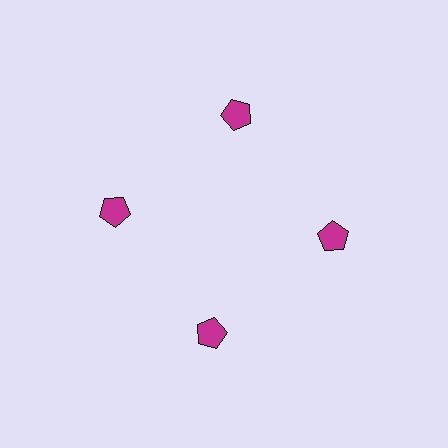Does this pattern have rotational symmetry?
Yes, this pattern has 4-fold rotational symmetry. It looks the same after rotating 90 degrees around the center.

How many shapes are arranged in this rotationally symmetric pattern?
There are 4 shapes, arranged in 4 groups of 1.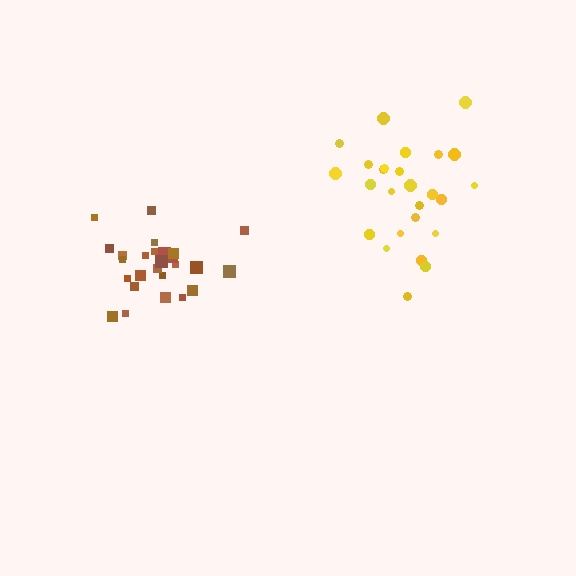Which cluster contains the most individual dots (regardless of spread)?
Brown (26).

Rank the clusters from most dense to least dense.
brown, yellow.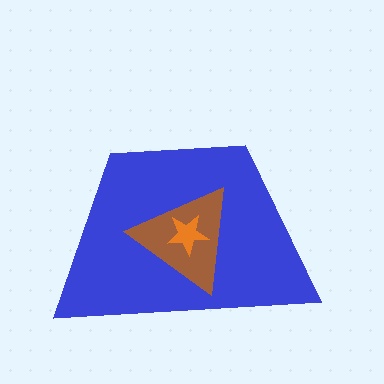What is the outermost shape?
The blue trapezoid.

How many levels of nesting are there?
3.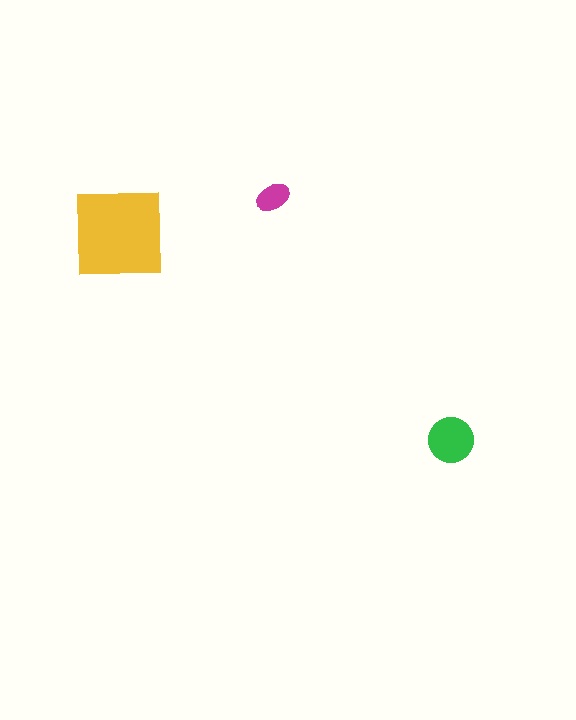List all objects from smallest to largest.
The magenta ellipse, the green circle, the yellow square.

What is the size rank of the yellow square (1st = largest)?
1st.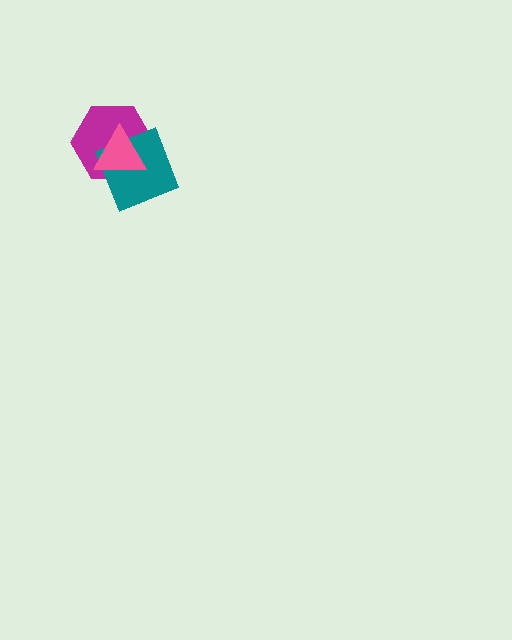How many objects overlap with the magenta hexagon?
2 objects overlap with the magenta hexagon.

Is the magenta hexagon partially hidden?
Yes, it is partially covered by another shape.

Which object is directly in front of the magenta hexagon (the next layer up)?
The teal square is directly in front of the magenta hexagon.